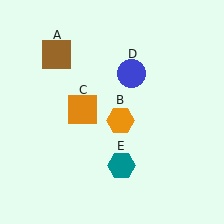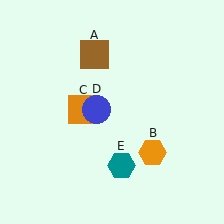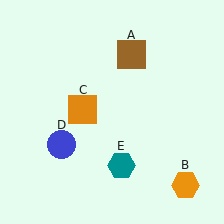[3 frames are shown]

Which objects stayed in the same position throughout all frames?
Orange square (object C) and teal hexagon (object E) remained stationary.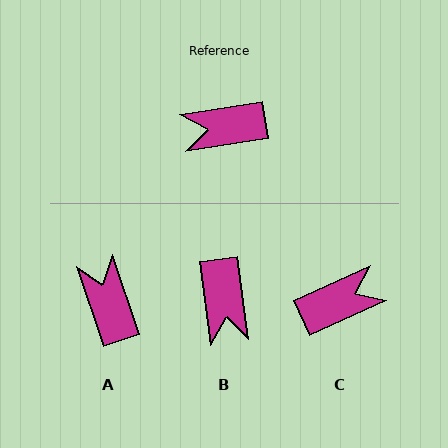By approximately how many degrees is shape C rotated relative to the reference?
Approximately 165 degrees clockwise.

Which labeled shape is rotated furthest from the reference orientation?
C, about 165 degrees away.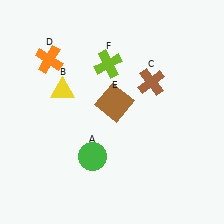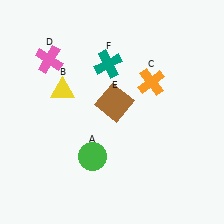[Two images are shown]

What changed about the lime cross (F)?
In Image 1, F is lime. In Image 2, it changed to teal.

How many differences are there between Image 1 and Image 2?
There are 3 differences between the two images.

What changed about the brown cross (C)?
In Image 1, C is brown. In Image 2, it changed to orange.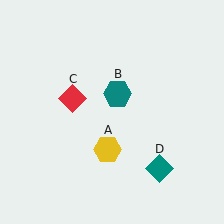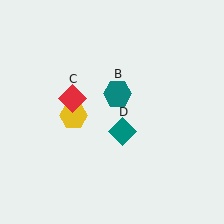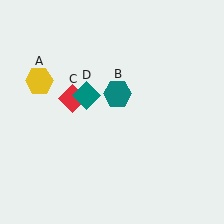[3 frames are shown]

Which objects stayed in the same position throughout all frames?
Teal hexagon (object B) and red diamond (object C) remained stationary.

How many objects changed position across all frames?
2 objects changed position: yellow hexagon (object A), teal diamond (object D).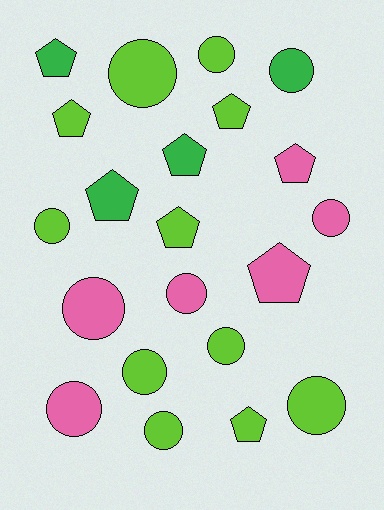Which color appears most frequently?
Lime, with 11 objects.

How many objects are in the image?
There are 21 objects.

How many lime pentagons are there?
There are 4 lime pentagons.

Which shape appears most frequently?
Circle, with 12 objects.